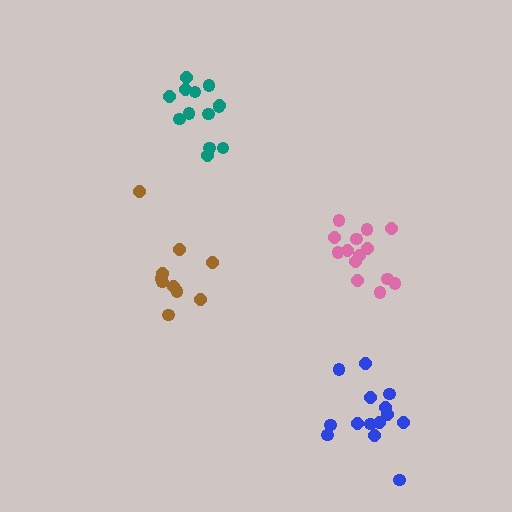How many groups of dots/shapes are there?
There are 4 groups.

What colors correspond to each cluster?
The clusters are colored: teal, brown, pink, blue.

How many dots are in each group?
Group 1: 13 dots, Group 2: 10 dots, Group 3: 14 dots, Group 4: 14 dots (51 total).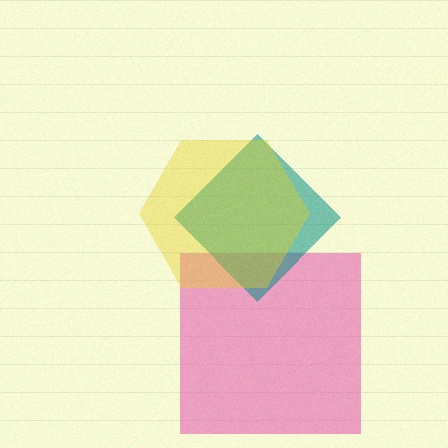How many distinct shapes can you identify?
There are 3 distinct shapes: a pink square, a teal diamond, a yellow hexagon.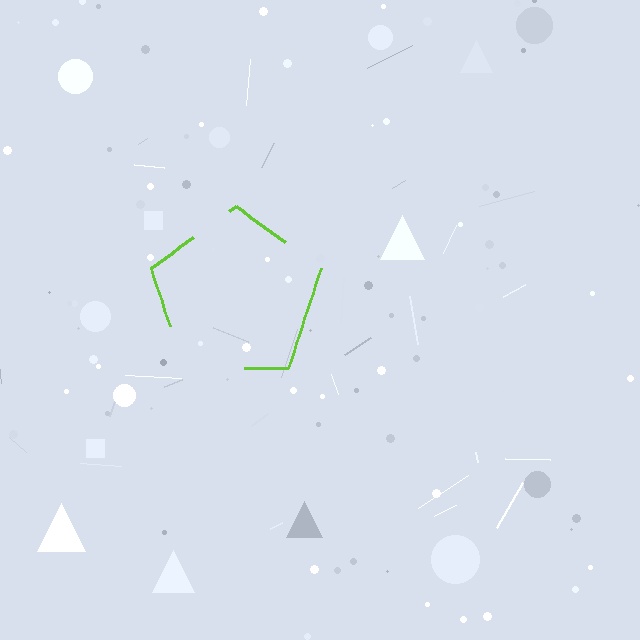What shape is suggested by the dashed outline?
The dashed outline suggests a pentagon.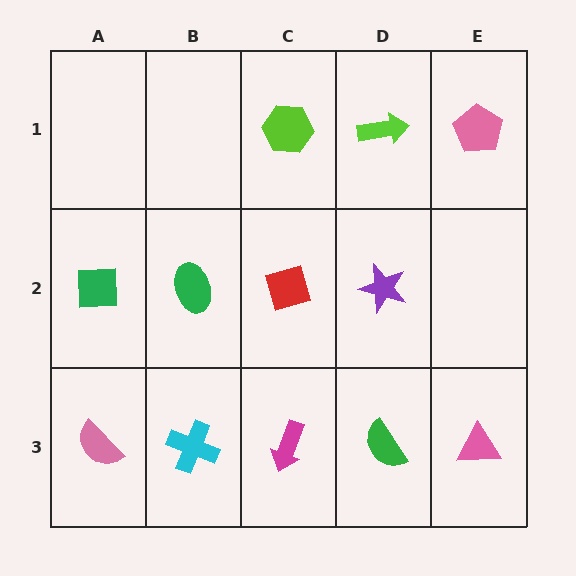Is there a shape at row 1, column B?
No, that cell is empty.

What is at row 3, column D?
A green semicircle.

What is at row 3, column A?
A pink semicircle.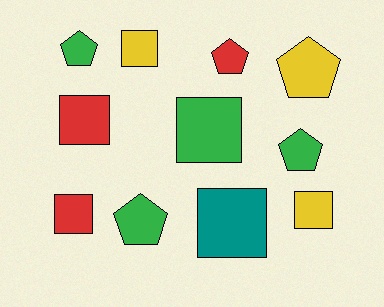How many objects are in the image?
There are 11 objects.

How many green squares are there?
There is 1 green square.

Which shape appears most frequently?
Square, with 6 objects.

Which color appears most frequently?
Green, with 4 objects.